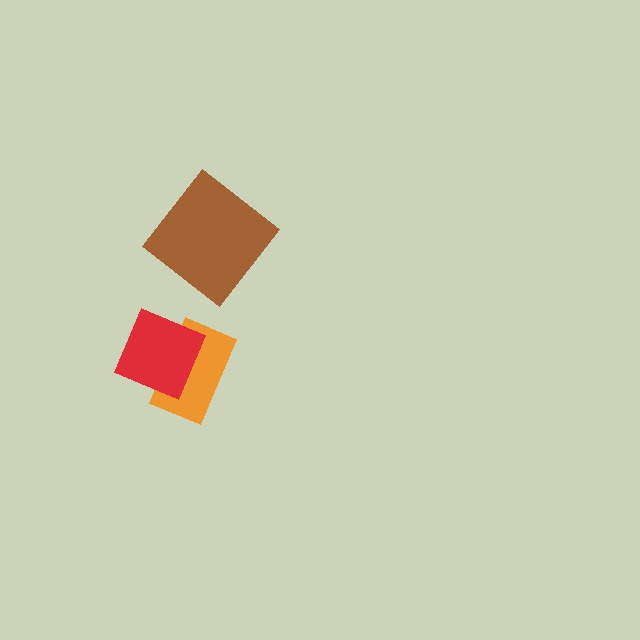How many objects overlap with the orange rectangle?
1 object overlaps with the orange rectangle.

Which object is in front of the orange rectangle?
The red square is in front of the orange rectangle.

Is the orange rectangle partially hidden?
Yes, it is partially covered by another shape.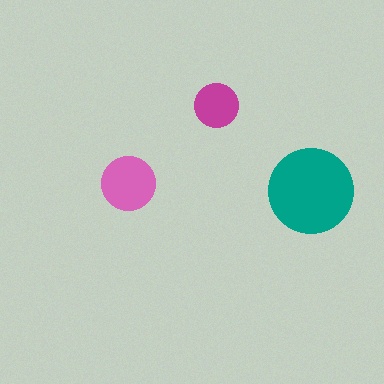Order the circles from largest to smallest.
the teal one, the pink one, the magenta one.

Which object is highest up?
The magenta circle is topmost.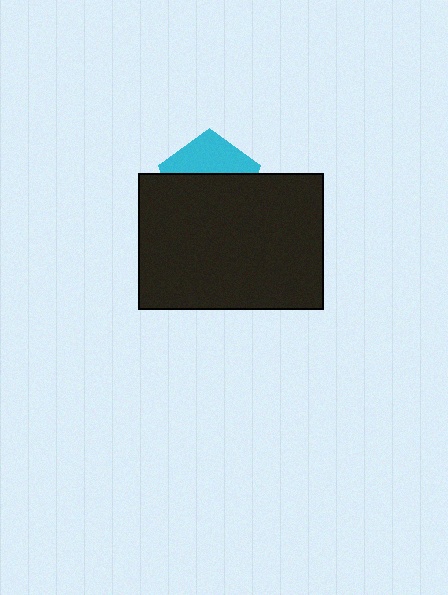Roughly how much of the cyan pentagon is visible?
A small part of it is visible (roughly 39%).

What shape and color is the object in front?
The object in front is a black rectangle.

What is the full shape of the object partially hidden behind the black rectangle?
The partially hidden object is a cyan pentagon.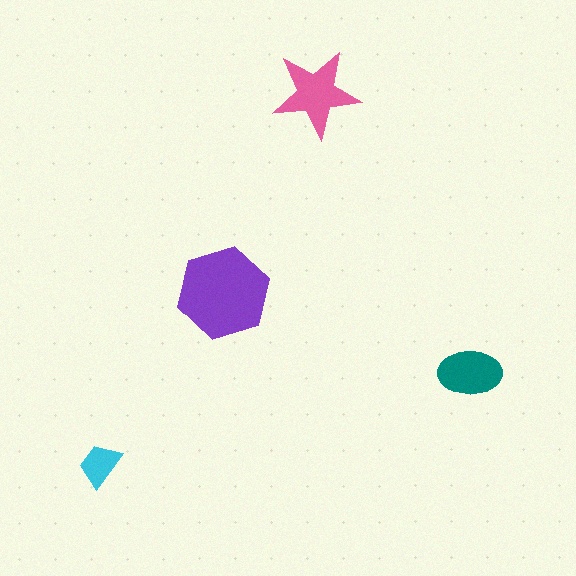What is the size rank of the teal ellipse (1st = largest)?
3rd.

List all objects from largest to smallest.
The purple hexagon, the pink star, the teal ellipse, the cyan trapezoid.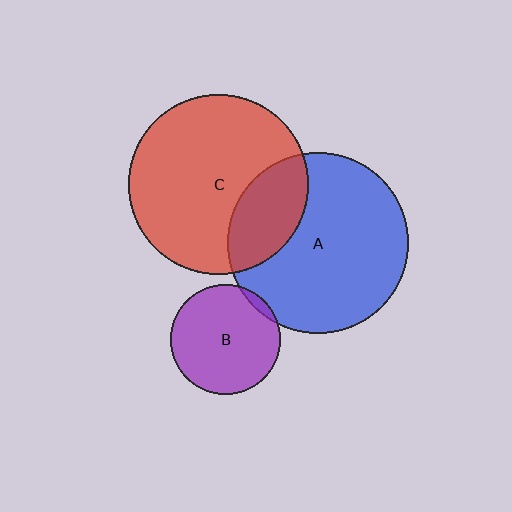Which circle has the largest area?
Circle A (blue).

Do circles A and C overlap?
Yes.